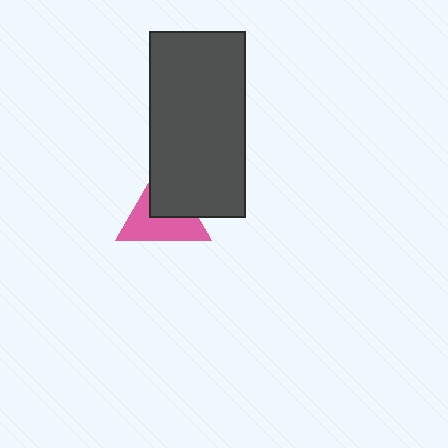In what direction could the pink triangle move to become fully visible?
The pink triangle could move toward the lower-left. That would shift it out from behind the dark gray rectangle entirely.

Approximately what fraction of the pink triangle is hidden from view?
Roughly 42% of the pink triangle is hidden behind the dark gray rectangle.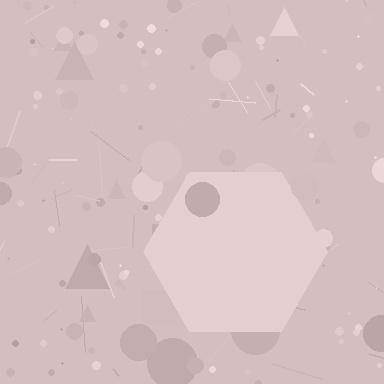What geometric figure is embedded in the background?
A hexagon is embedded in the background.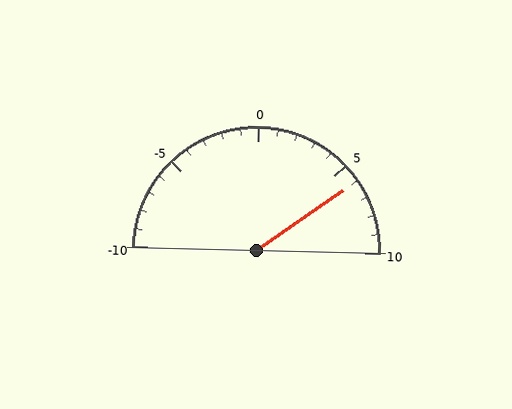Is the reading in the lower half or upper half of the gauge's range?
The reading is in the upper half of the range (-10 to 10).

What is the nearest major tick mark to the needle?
The nearest major tick mark is 5.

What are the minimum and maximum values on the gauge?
The gauge ranges from -10 to 10.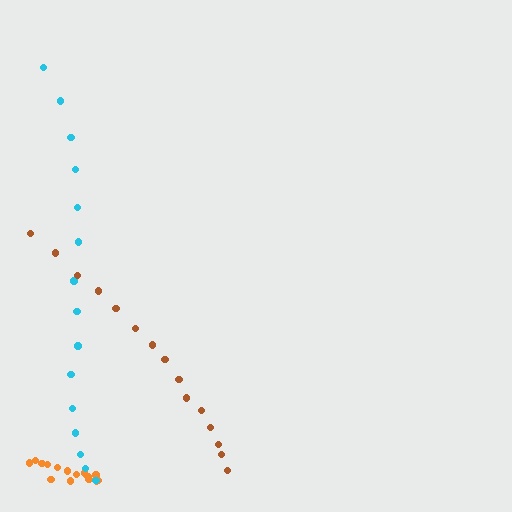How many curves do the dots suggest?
There are 3 distinct paths.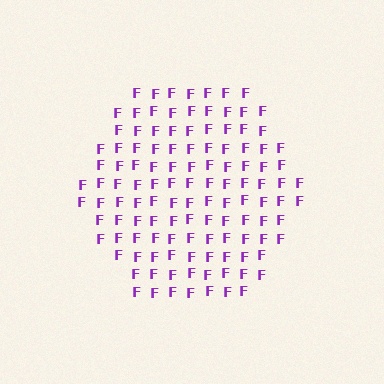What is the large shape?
The large shape is a hexagon.